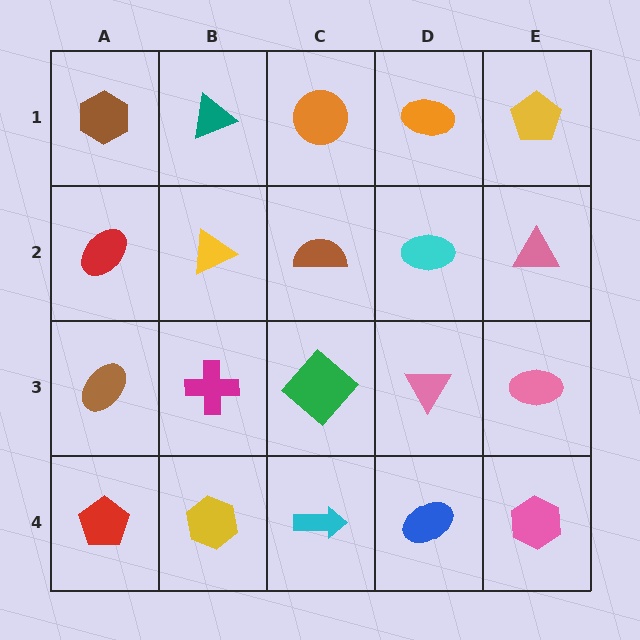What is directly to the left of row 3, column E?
A pink triangle.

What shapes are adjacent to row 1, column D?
A cyan ellipse (row 2, column D), an orange circle (row 1, column C), a yellow pentagon (row 1, column E).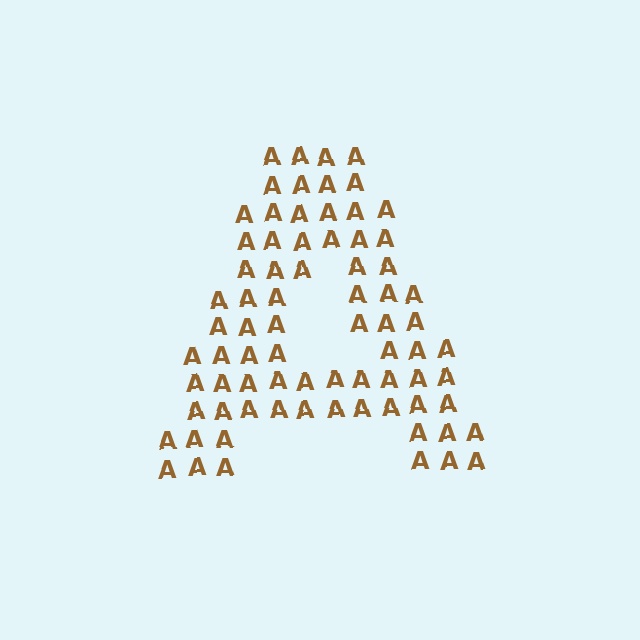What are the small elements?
The small elements are letter A's.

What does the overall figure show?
The overall figure shows the letter A.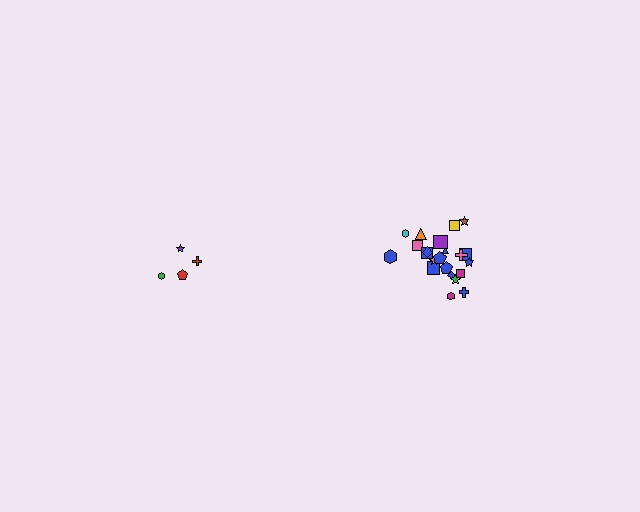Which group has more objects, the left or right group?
The right group.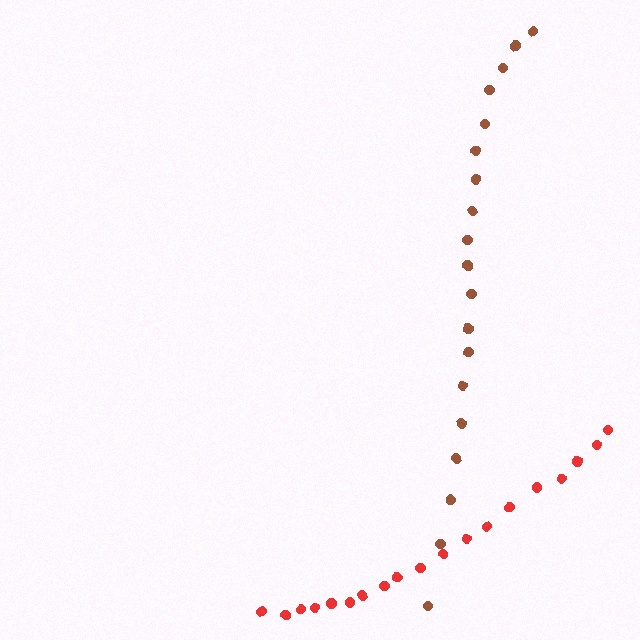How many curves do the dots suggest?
There are 2 distinct paths.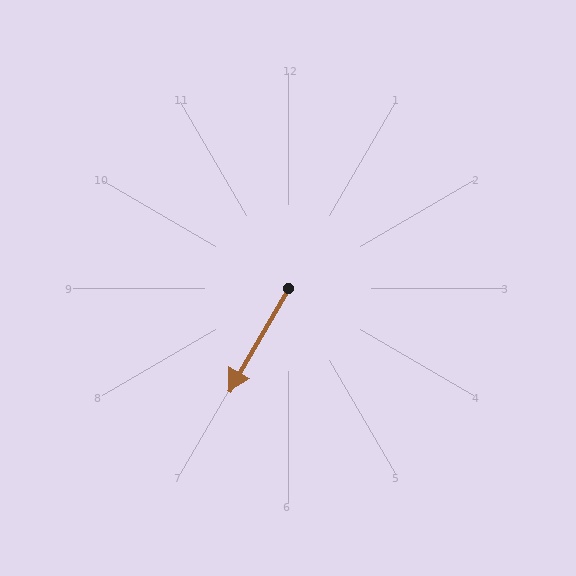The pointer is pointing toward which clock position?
Roughly 7 o'clock.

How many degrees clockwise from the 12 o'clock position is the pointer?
Approximately 210 degrees.